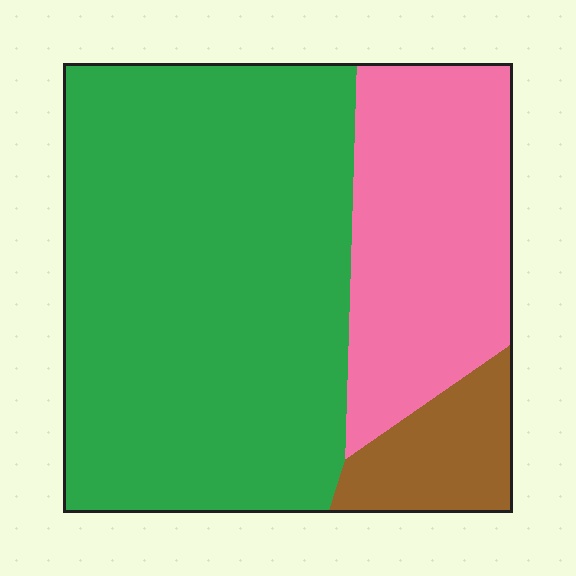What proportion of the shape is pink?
Pink covers 27% of the shape.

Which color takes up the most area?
Green, at roughly 65%.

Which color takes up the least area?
Brown, at roughly 10%.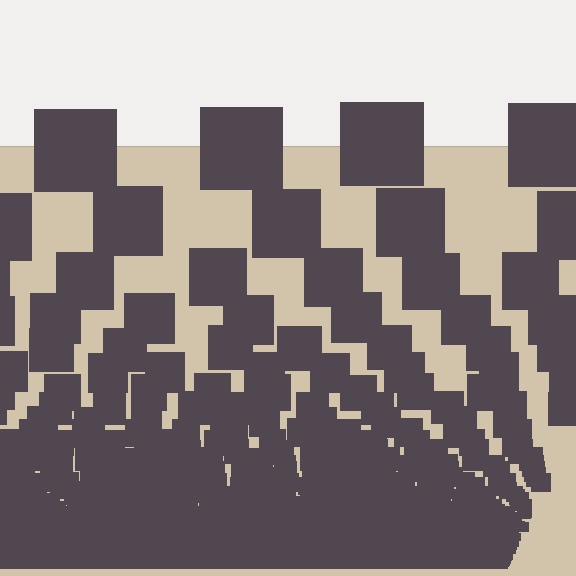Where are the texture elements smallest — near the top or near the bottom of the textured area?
Near the bottom.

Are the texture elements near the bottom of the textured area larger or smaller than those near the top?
Smaller. The gradient is inverted — elements near the bottom are smaller and denser.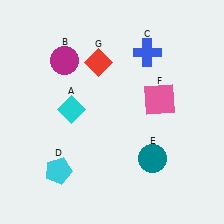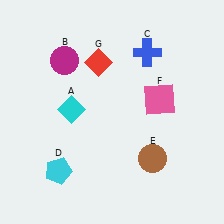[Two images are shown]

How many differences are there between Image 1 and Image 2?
There is 1 difference between the two images.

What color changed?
The circle (E) changed from teal in Image 1 to brown in Image 2.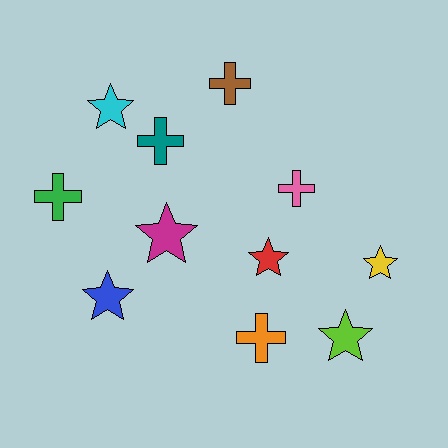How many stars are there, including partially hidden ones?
There are 6 stars.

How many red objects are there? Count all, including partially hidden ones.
There is 1 red object.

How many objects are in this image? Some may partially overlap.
There are 11 objects.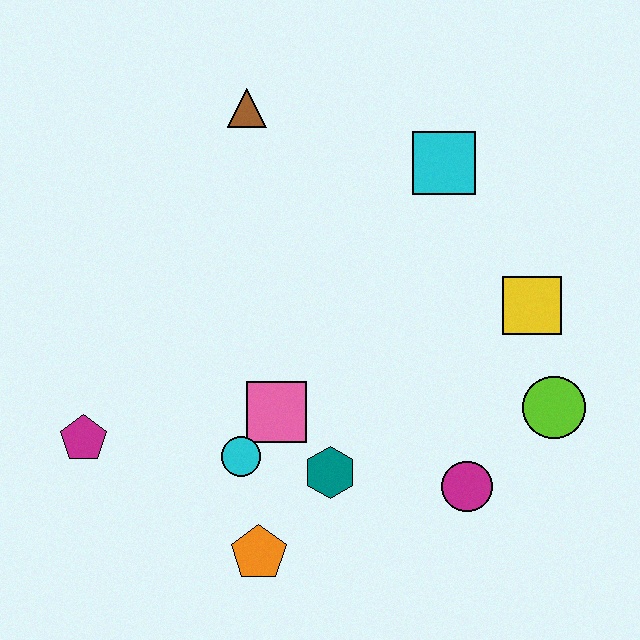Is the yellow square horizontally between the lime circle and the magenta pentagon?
Yes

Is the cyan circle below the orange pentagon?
No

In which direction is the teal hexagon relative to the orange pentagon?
The teal hexagon is above the orange pentagon.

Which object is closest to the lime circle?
The yellow square is closest to the lime circle.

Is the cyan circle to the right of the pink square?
No